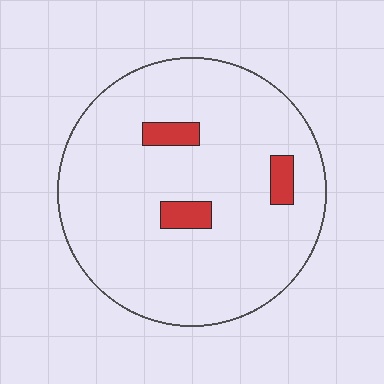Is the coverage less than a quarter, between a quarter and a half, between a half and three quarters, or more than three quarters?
Less than a quarter.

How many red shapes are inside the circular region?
3.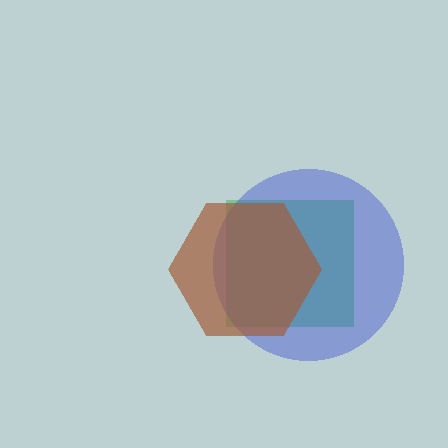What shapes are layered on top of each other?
The layered shapes are: a green square, a blue circle, a brown hexagon.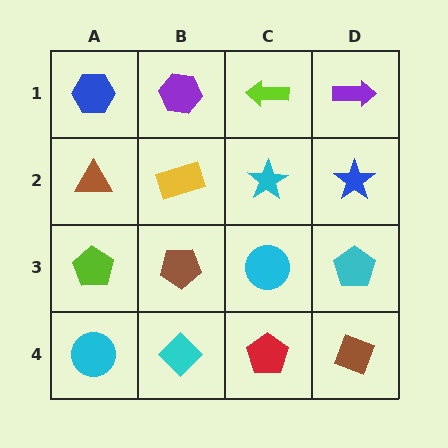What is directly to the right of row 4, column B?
A red pentagon.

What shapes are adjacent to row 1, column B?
A yellow rectangle (row 2, column B), a blue hexagon (row 1, column A), a lime arrow (row 1, column C).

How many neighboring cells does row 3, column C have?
4.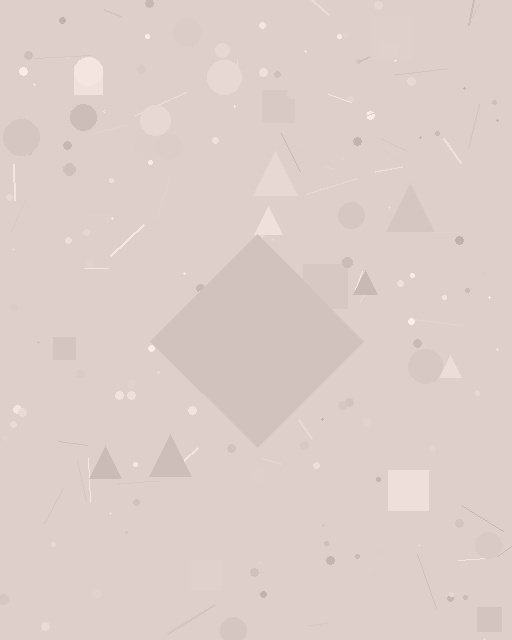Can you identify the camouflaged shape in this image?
The camouflaged shape is a diamond.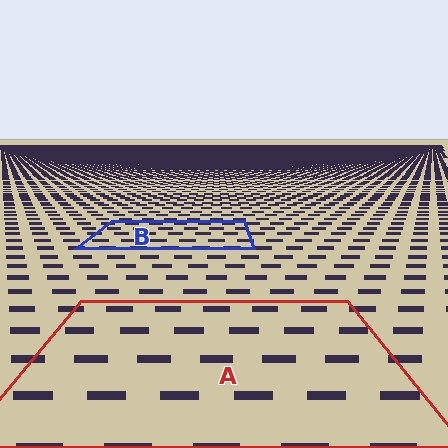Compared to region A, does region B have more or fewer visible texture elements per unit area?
Region B has more texture elements per unit area — they are packed more densely because it is farther away.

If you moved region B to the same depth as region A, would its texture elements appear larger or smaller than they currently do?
They would appear larger. At a closer depth, the same texture elements are projected at a bigger on-screen size.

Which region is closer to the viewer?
Region A is closer. The texture elements there are larger and more spread out.